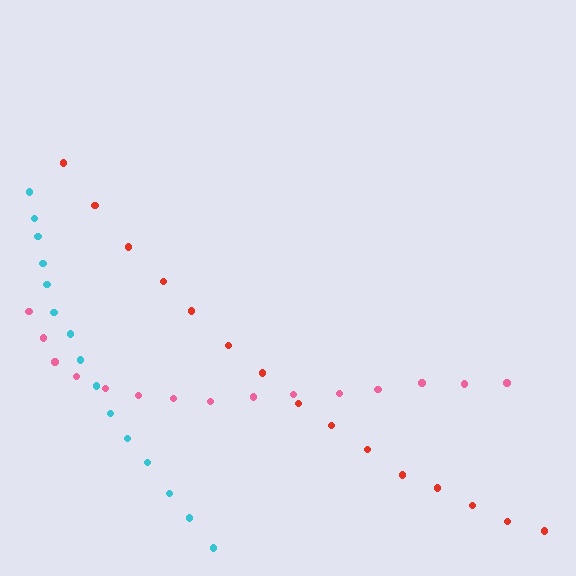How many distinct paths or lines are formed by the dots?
There are 3 distinct paths.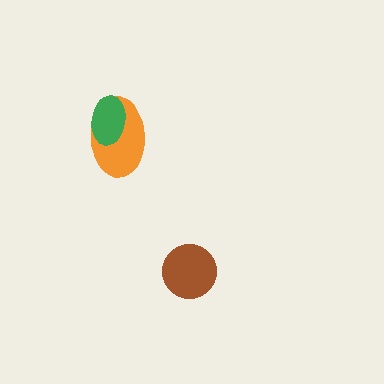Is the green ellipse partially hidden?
No, no other shape covers it.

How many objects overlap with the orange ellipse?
1 object overlaps with the orange ellipse.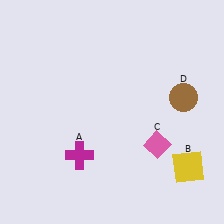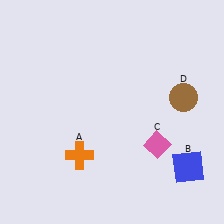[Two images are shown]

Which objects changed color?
A changed from magenta to orange. B changed from yellow to blue.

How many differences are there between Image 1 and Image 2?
There are 2 differences between the two images.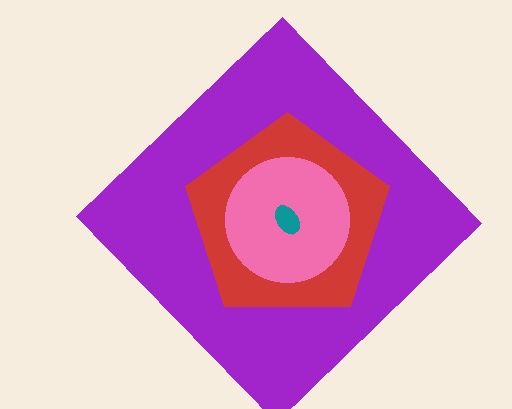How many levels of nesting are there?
4.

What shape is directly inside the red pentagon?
The pink circle.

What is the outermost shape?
The purple diamond.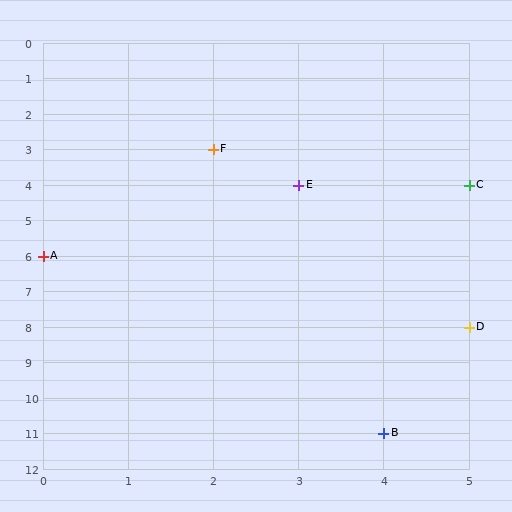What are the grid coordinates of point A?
Point A is at grid coordinates (0, 6).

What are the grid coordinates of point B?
Point B is at grid coordinates (4, 11).